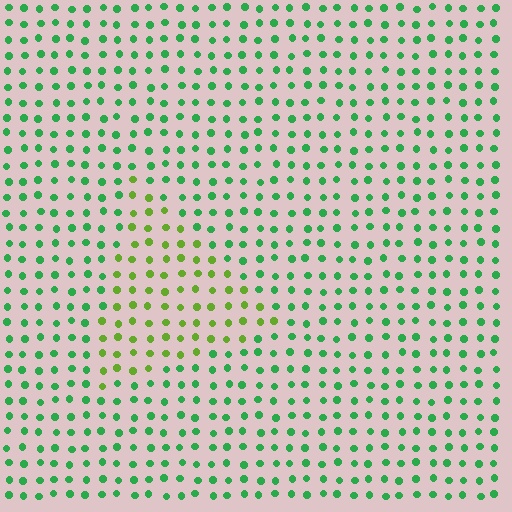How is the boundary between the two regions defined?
The boundary is defined purely by a slight shift in hue (about 42 degrees). Spacing, size, and orientation are identical on both sides.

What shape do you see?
I see a triangle.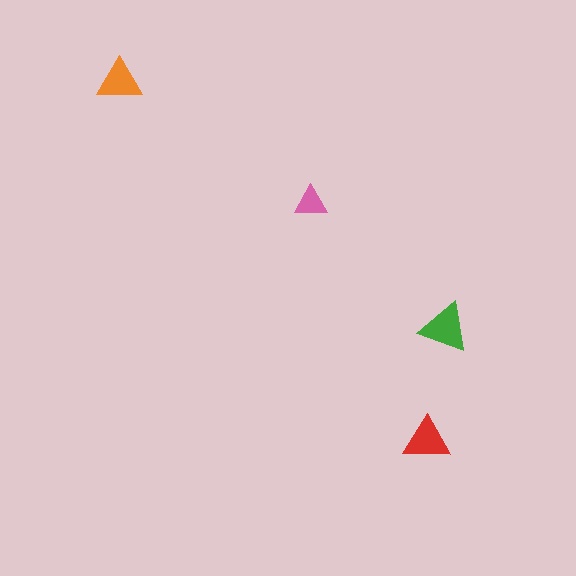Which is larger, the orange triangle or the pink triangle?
The orange one.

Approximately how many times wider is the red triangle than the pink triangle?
About 1.5 times wider.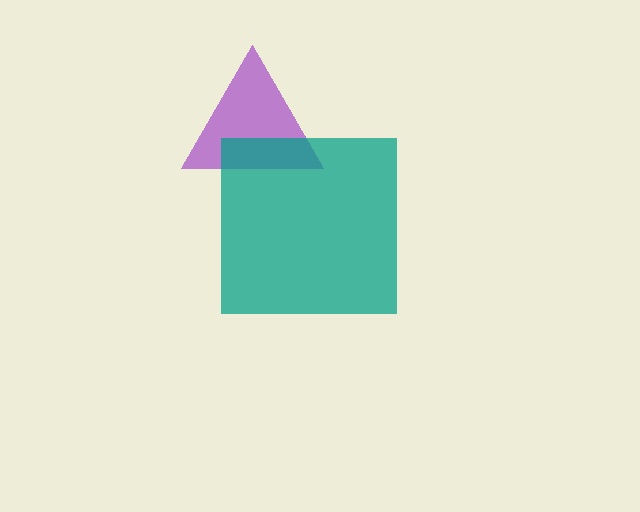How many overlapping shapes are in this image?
There are 2 overlapping shapes in the image.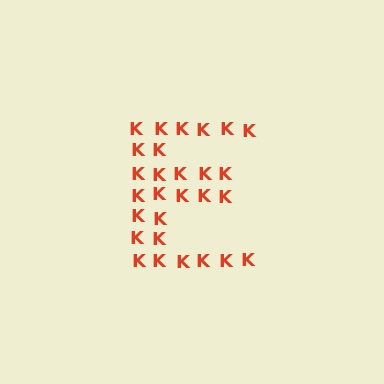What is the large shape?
The large shape is the letter E.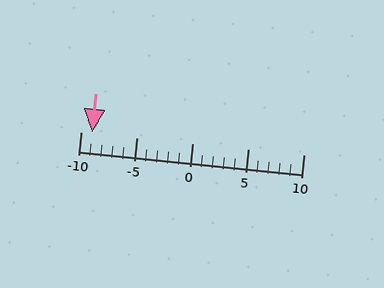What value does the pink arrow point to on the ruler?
The pink arrow points to approximately -9.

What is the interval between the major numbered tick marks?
The major tick marks are spaced 5 units apart.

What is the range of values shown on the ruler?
The ruler shows values from -10 to 10.